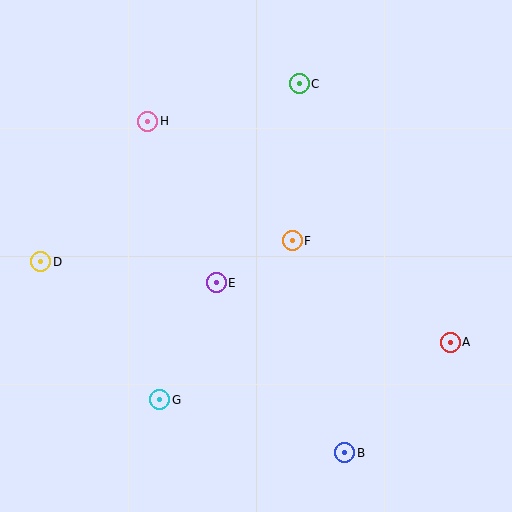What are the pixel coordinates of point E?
Point E is at (216, 283).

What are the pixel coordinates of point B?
Point B is at (344, 453).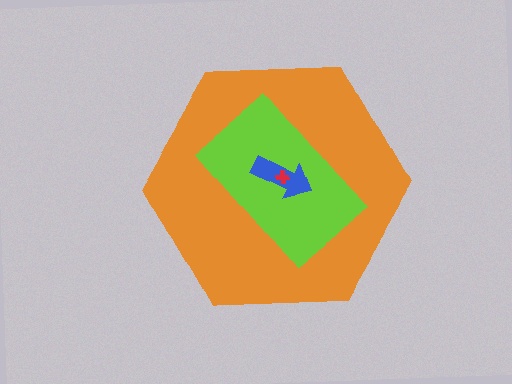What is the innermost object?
The red cross.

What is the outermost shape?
The orange hexagon.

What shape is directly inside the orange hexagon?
The lime rectangle.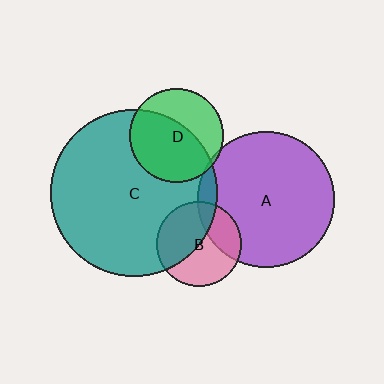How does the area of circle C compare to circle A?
Approximately 1.5 times.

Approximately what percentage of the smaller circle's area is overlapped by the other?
Approximately 45%.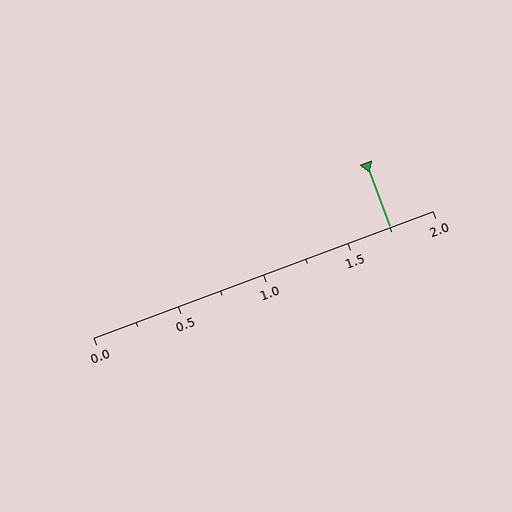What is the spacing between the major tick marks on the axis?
The major ticks are spaced 0.5 apart.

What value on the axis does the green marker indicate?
The marker indicates approximately 1.75.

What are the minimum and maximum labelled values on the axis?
The axis runs from 0.0 to 2.0.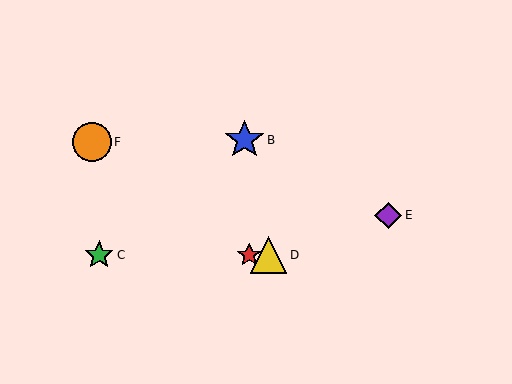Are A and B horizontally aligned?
No, A is at y≈255 and B is at y≈140.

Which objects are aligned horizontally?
Objects A, C, D are aligned horizontally.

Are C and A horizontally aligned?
Yes, both are at y≈255.